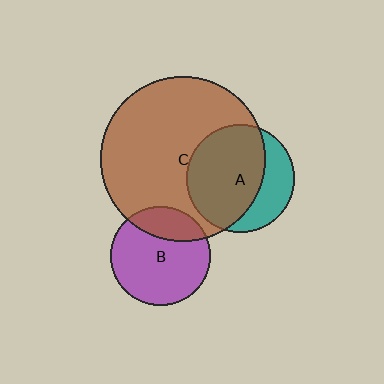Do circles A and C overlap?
Yes.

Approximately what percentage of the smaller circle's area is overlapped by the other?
Approximately 70%.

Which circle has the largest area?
Circle C (brown).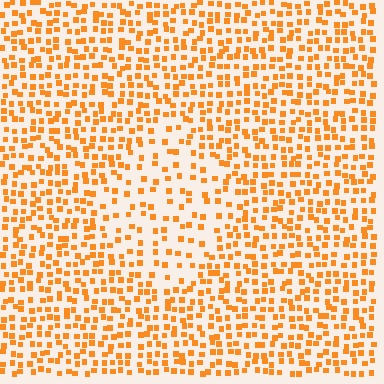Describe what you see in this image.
The image contains small orange elements arranged at two different densities. A diamond-shaped region is visible where the elements are less densely packed than the surrounding area.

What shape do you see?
I see a diamond.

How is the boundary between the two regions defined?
The boundary is defined by a change in element density (approximately 1.9x ratio). All elements are the same color, size, and shape.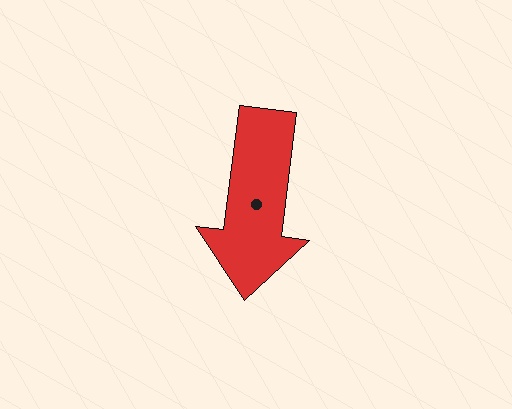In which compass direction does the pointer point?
South.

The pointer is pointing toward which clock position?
Roughly 6 o'clock.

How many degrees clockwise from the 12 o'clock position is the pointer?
Approximately 187 degrees.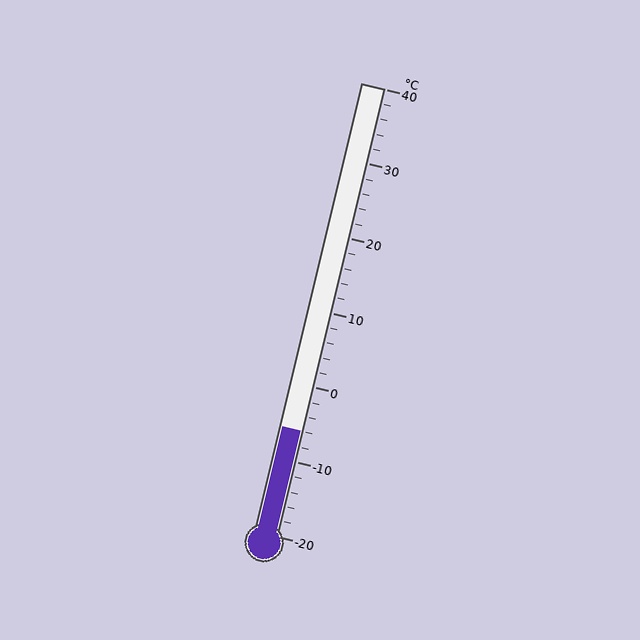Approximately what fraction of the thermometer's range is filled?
The thermometer is filled to approximately 25% of its range.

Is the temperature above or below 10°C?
The temperature is below 10°C.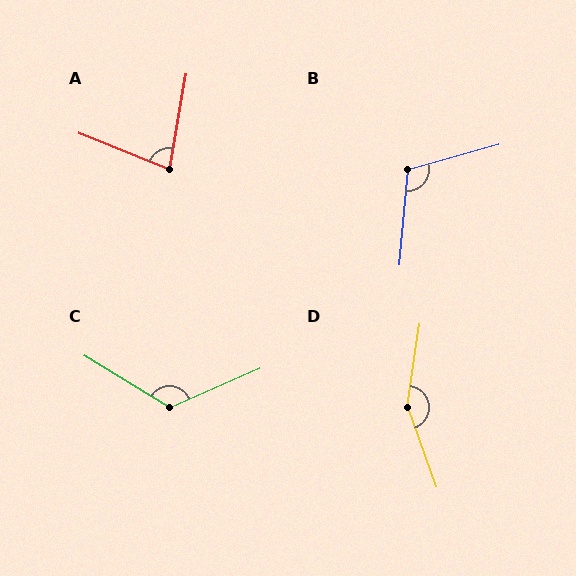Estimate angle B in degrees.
Approximately 111 degrees.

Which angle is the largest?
D, at approximately 152 degrees.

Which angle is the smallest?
A, at approximately 78 degrees.